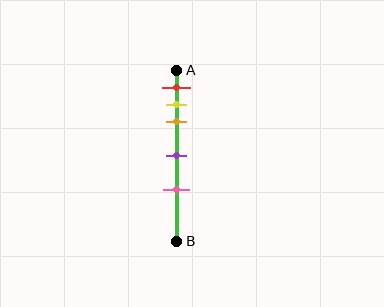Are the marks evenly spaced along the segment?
No, the marks are not evenly spaced.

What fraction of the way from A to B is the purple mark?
The purple mark is approximately 50% (0.5) of the way from A to B.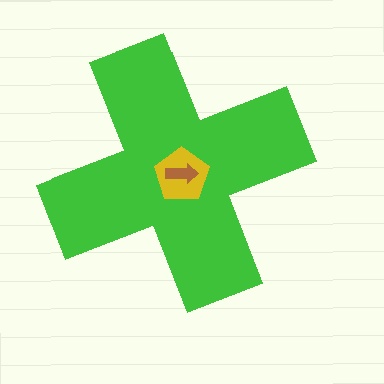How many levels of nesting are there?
3.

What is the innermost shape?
The brown arrow.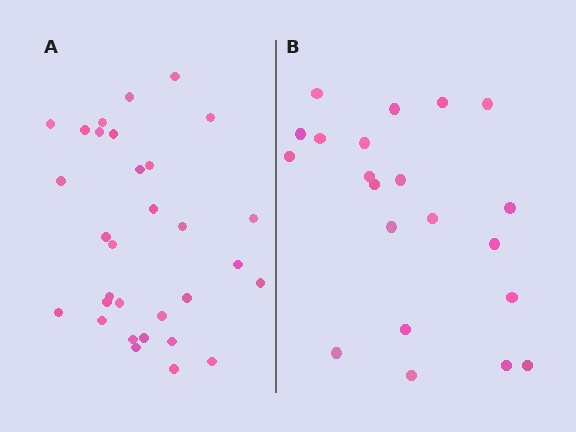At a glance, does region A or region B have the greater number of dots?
Region A (the left region) has more dots.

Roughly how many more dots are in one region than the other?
Region A has roughly 10 or so more dots than region B.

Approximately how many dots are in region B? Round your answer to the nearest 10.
About 20 dots. (The exact count is 21, which rounds to 20.)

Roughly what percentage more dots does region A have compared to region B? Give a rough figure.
About 50% more.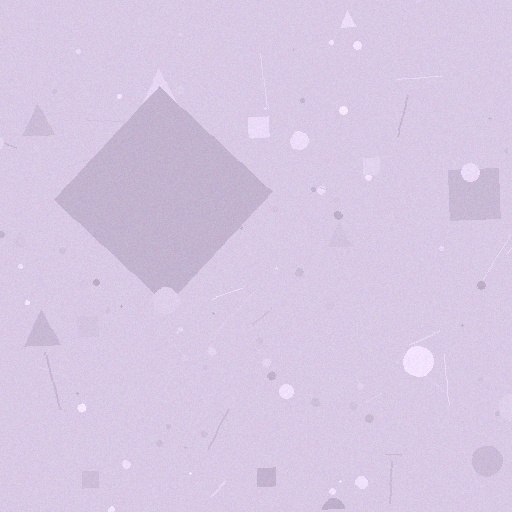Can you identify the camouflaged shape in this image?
The camouflaged shape is a diamond.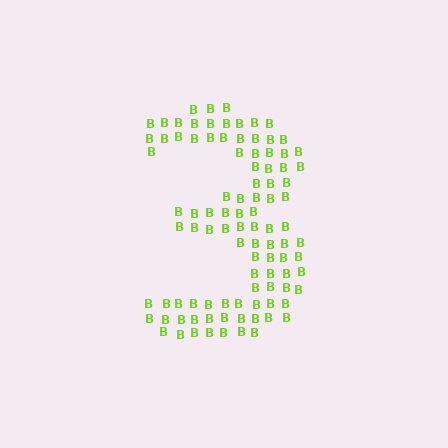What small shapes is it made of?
It is made of small letter B's.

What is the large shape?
The large shape is the digit 3.